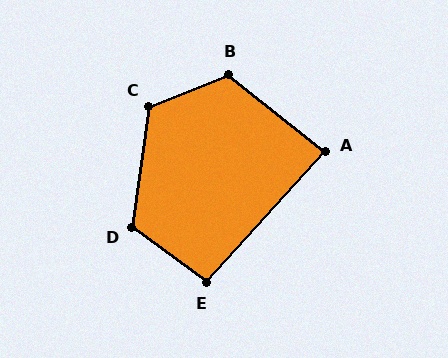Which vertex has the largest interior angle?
C, at approximately 120 degrees.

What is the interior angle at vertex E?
Approximately 96 degrees (obtuse).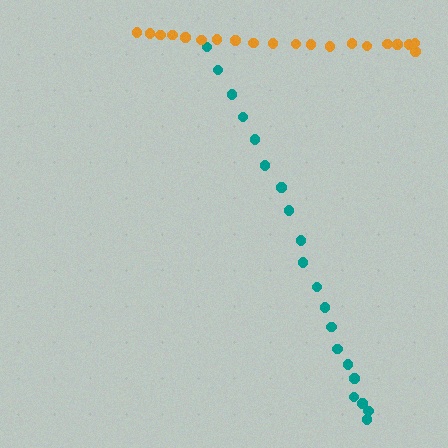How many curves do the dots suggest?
There are 2 distinct paths.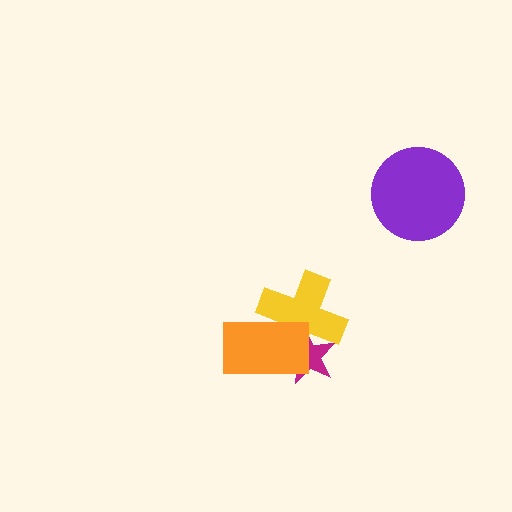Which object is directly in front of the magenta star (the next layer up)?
The yellow cross is directly in front of the magenta star.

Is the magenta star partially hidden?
Yes, it is partially covered by another shape.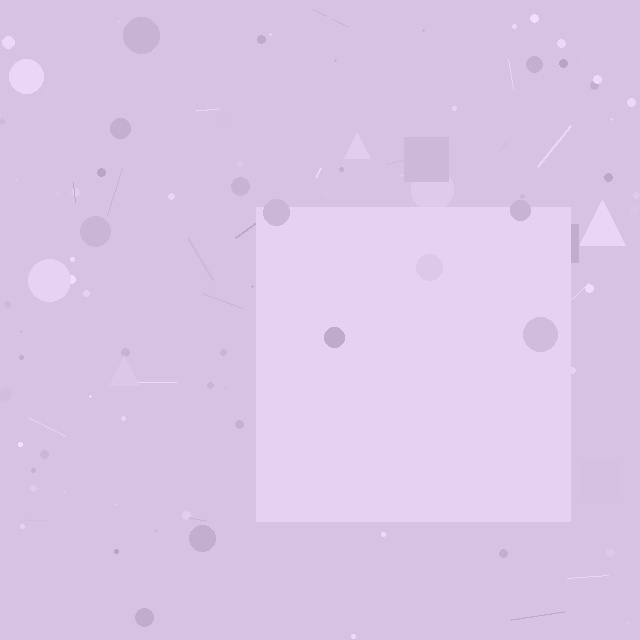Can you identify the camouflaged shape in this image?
The camouflaged shape is a square.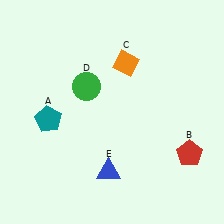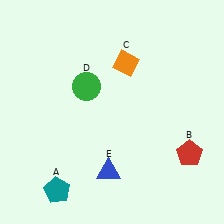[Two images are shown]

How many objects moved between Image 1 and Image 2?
1 object moved between the two images.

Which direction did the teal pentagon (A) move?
The teal pentagon (A) moved down.